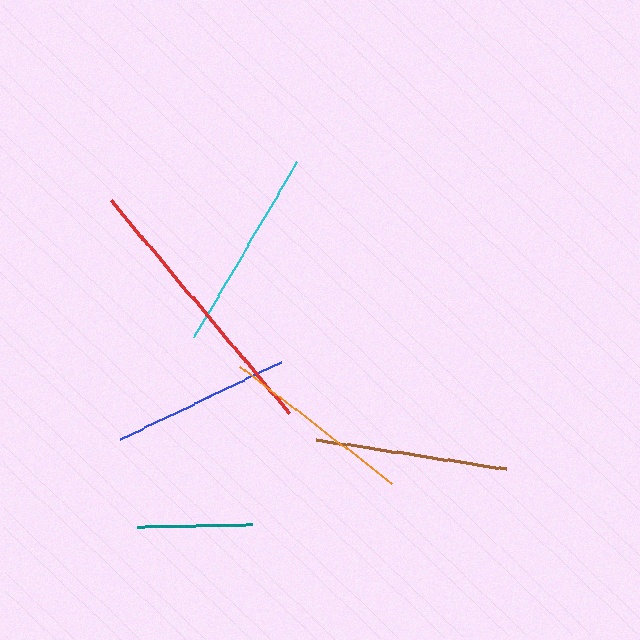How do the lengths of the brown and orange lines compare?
The brown and orange lines are approximately the same length.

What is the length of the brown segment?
The brown segment is approximately 192 pixels long.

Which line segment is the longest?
The red line is the longest at approximately 278 pixels.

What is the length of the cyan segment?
The cyan segment is approximately 202 pixels long.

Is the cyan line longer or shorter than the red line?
The red line is longer than the cyan line.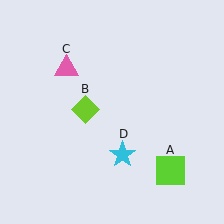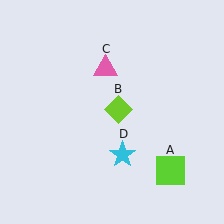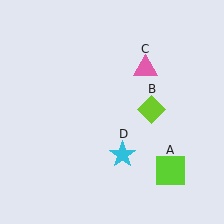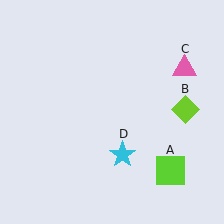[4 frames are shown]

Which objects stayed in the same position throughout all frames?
Lime square (object A) and cyan star (object D) remained stationary.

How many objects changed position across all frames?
2 objects changed position: lime diamond (object B), pink triangle (object C).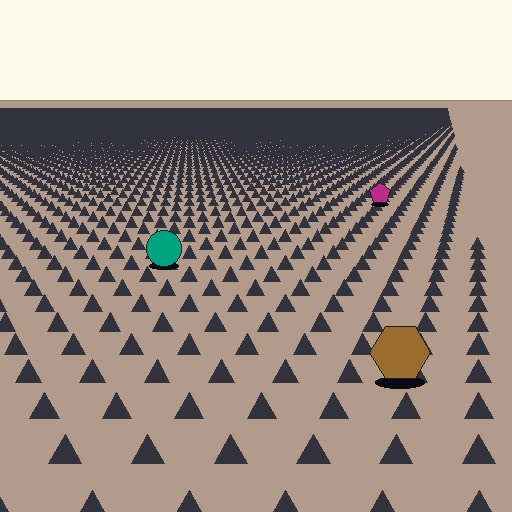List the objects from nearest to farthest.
From nearest to farthest: the brown hexagon, the teal circle, the magenta pentagon.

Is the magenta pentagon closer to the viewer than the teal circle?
No. The teal circle is closer — you can tell from the texture gradient: the ground texture is coarser near it.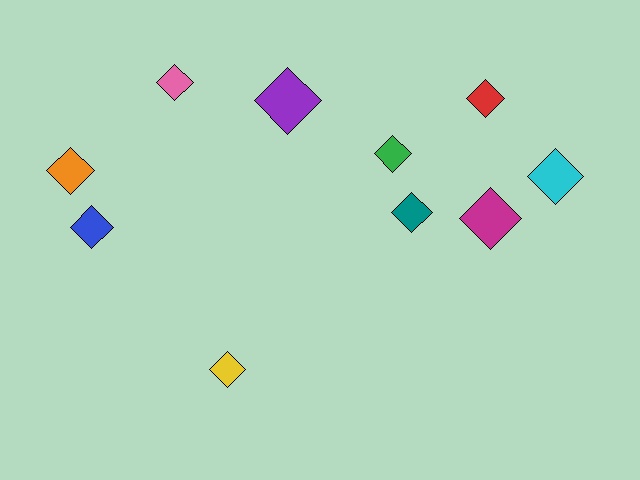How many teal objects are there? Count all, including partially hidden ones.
There is 1 teal object.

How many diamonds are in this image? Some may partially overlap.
There are 10 diamonds.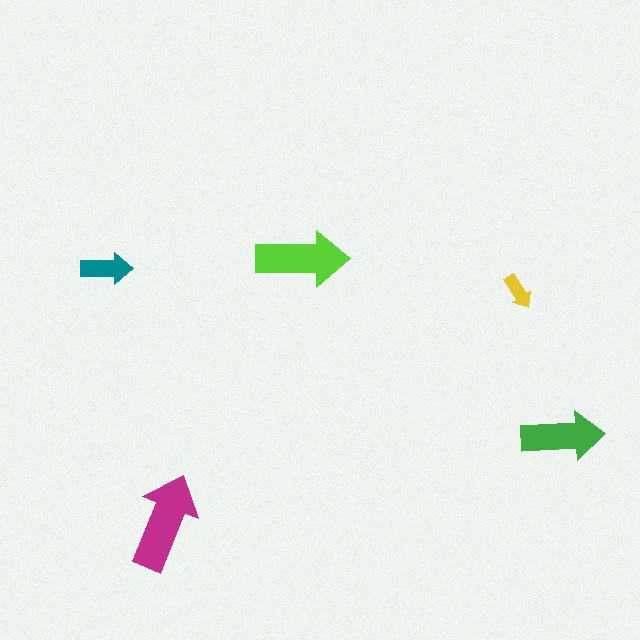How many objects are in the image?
There are 5 objects in the image.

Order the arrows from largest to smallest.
the magenta one, the lime one, the green one, the teal one, the yellow one.